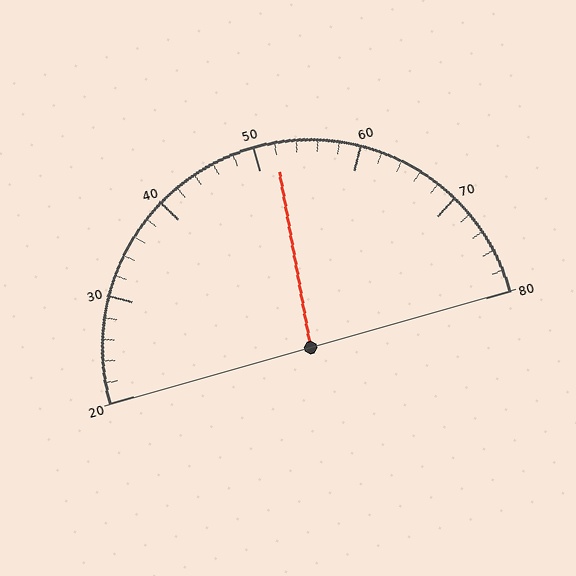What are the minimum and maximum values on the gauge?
The gauge ranges from 20 to 80.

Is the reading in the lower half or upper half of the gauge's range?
The reading is in the upper half of the range (20 to 80).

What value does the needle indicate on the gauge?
The needle indicates approximately 52.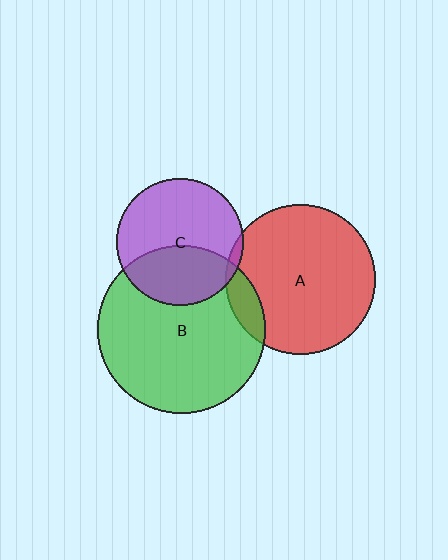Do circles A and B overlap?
Yes.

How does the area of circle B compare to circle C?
Approximately 1.8 times.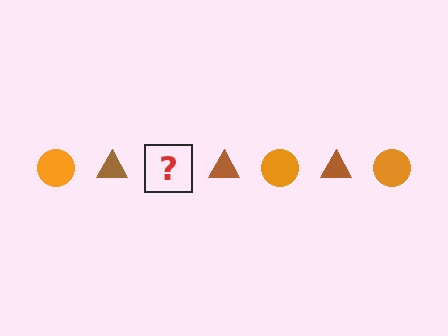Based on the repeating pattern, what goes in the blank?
The blank should be an orange circle.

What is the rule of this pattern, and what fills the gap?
The rule is that the pattern alternates between orange circle and brown triangle. The gap should be filled with an orange circle.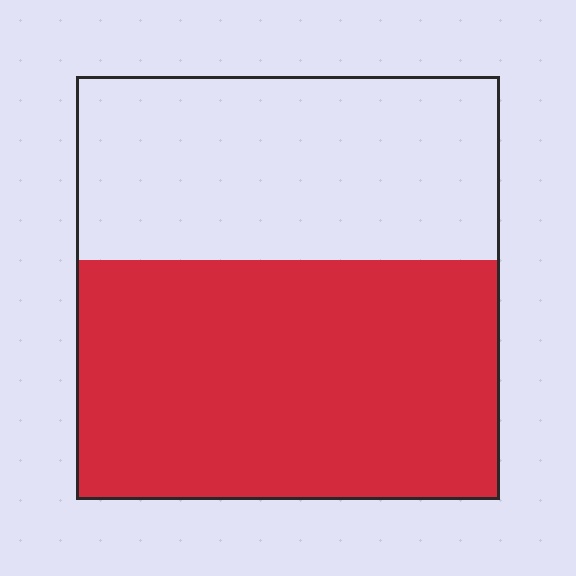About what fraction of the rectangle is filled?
About three fifths (3/5).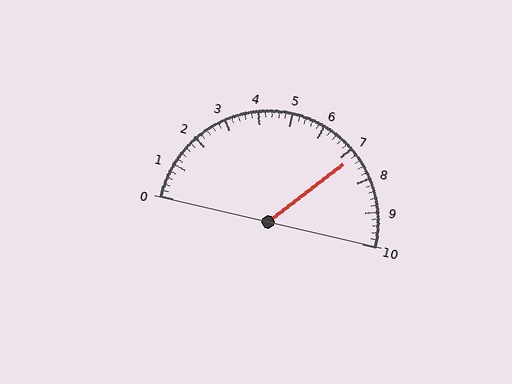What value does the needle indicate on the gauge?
The needle indicates approximately 7.2.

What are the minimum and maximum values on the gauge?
The gauge ranges from 0 to 10.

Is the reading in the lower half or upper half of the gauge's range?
The reading is in the upper half of the range (0 to 10).